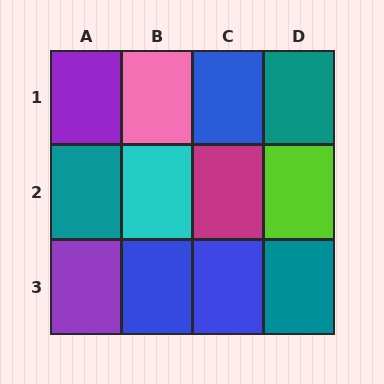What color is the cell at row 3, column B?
Blue.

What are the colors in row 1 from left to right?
Purple, pink, blue, teal.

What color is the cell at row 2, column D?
Lime.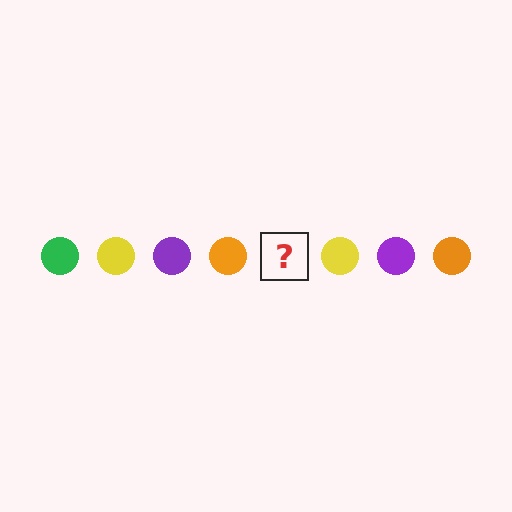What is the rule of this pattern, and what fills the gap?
The rule is that the pattern cycles through green, yellow, purple, orange circles. The gap should be filled with a green circle.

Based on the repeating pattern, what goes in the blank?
The blank should be a green circle.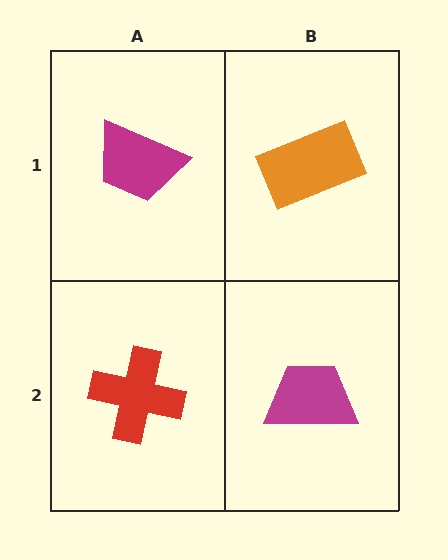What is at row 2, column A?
A red cross.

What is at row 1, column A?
A magenta trapezoid.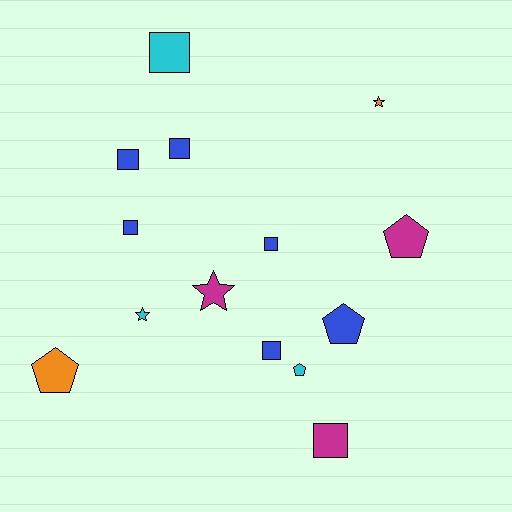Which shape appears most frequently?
Square, with 7 objects.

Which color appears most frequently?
Blue, with 6 objects.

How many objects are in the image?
There are 14 objects.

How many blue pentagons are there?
There is 1 blue pentagon.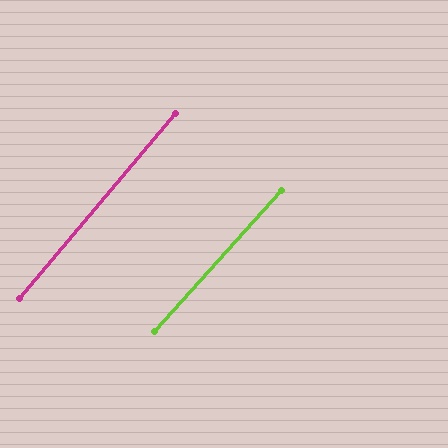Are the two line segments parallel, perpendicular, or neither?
Parallel — their directions differ by only 1.7°.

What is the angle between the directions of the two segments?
Approximately 2 degrees.